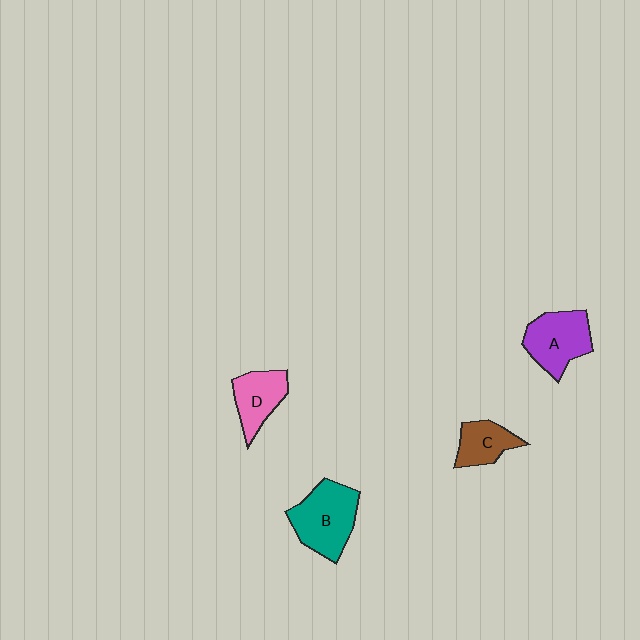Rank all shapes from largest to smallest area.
From largest to smallest: B (teal), A (purple), D (pink), C (brown).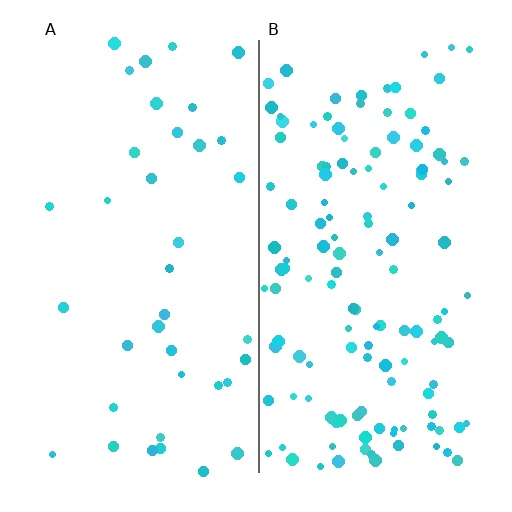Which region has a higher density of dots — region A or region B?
B (the right).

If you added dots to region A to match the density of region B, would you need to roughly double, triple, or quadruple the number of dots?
Approximately triple.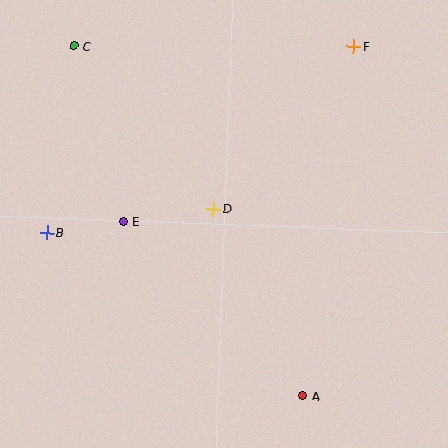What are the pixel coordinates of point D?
Point D is at (213, 209).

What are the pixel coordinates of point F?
Point F is at (354, 47).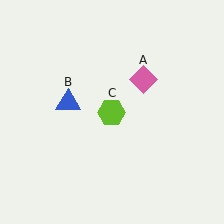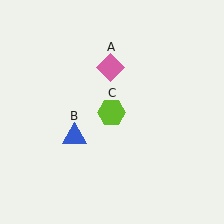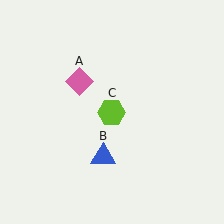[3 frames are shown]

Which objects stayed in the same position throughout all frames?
Lime hexagon (object C) remained stationary.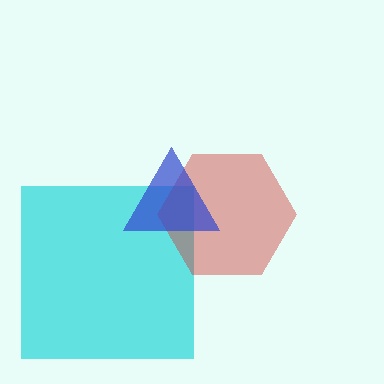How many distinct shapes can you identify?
There are 3 distinct shapes: a cyan square, a red hexagon, a blue triangle.